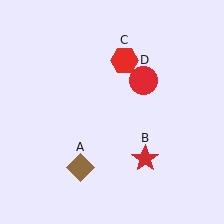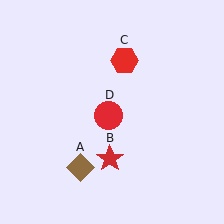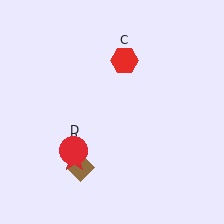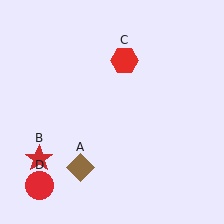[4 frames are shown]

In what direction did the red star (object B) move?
The red star (object B) moved left.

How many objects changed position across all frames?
2 objects changed position: red star (object B), red circle (object D).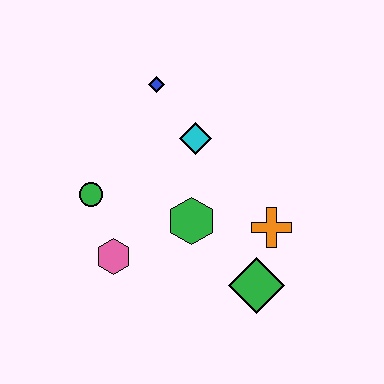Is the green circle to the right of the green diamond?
No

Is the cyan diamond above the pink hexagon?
Yes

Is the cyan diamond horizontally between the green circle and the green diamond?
Yes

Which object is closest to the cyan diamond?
The blue diamond is closest to the cyan diamond.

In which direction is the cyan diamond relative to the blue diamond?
The cyan diamond is below the blue diamond.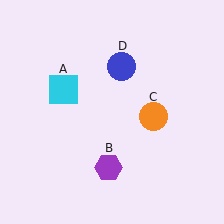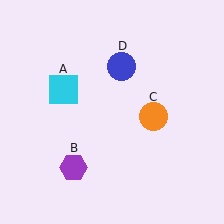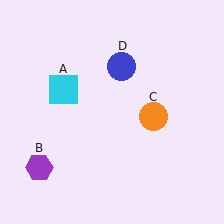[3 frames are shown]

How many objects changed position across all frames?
1 object changed position: purple hexagon (object B).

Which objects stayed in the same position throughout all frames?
Cyan square (object A) and orange circle (object C) and blue circle (object D) remained stationary.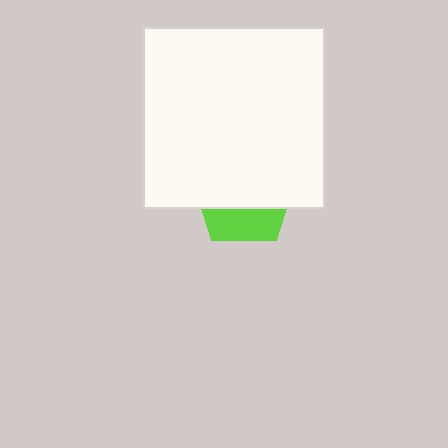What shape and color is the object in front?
The object in front is a white square.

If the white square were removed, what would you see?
You would see the complete lime pentagon.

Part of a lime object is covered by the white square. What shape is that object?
It is a pentagon.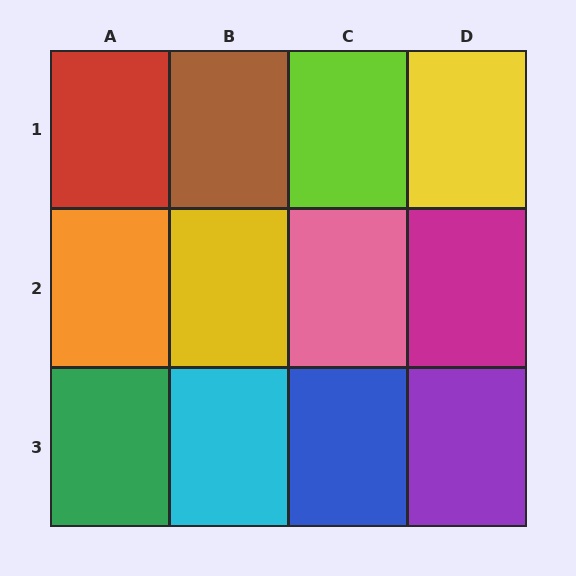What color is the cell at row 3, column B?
Cyan.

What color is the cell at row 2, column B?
Yellow.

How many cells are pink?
1 cell is pink.